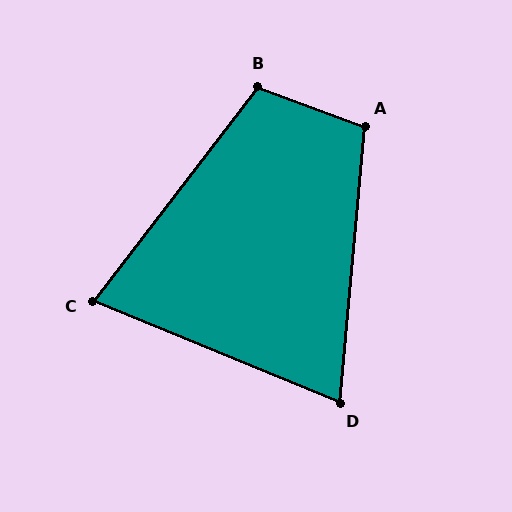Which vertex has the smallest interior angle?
D, at approximately 73 degrees.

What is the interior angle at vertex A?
Approximately 105 degrees (obtuse).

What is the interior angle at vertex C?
Approximately 75 degrees (acute).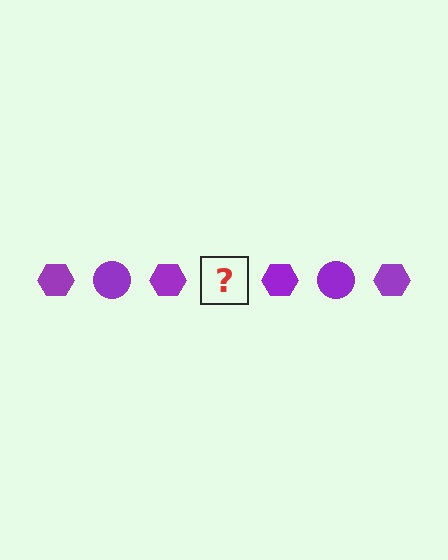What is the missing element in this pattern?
The missing element is a purple circle.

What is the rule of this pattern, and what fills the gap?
The rule is that the pattern cycles through hexagon, circle shapes in purple. The gap should be filled with a purple circle.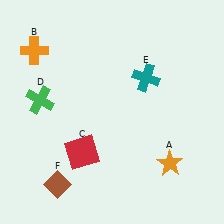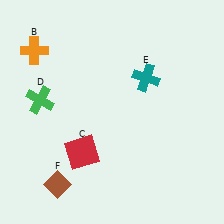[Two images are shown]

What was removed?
The orange star (A) was removed in Image 2.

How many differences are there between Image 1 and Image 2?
There is 1 difference between the two images.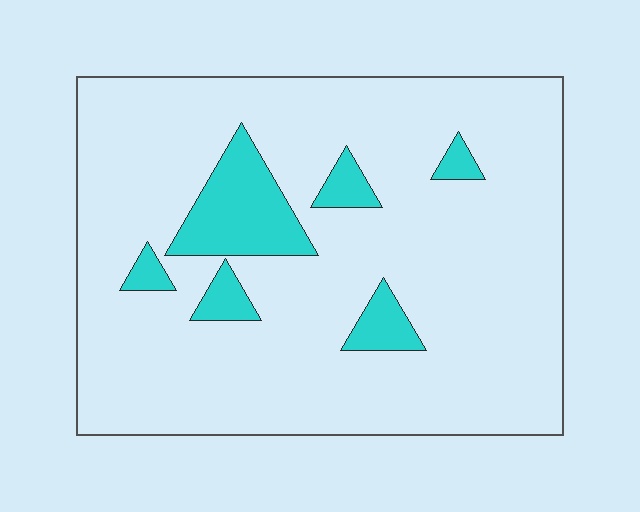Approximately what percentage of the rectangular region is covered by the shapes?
Approximately 10%.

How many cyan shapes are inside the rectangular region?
6.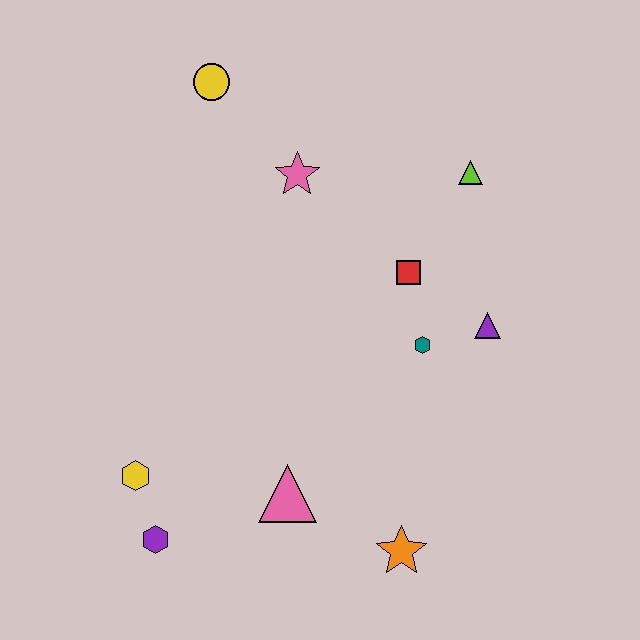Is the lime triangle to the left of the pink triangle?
No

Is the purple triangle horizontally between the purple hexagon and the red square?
No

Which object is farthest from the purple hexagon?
The lime triangle is farthest from the purple hexagon.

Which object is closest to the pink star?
The yellow circle is closest to the pink star.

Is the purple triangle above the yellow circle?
No